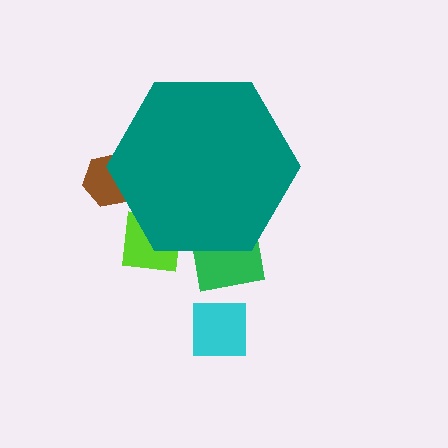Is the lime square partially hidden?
Yes, the lime square is partially hidden behind the teal hexagon.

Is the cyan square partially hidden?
No, the cyan square is fully visible.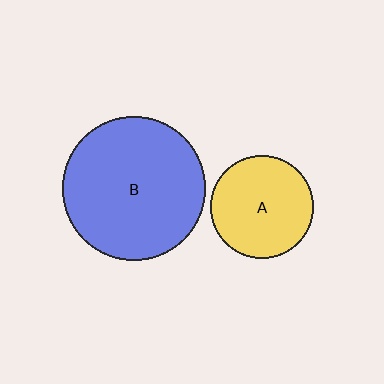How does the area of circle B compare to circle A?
Approximately 1.9 times.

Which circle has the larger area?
Circle B (blue).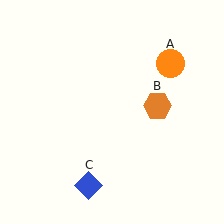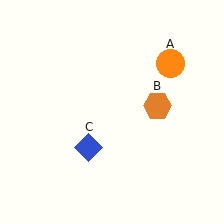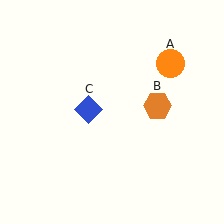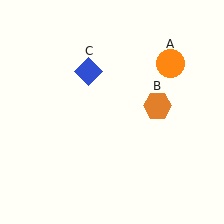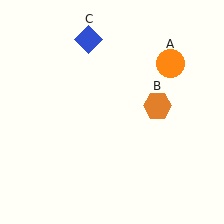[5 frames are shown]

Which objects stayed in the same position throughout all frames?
Orange circle (object A) and orange hexagon (object B) remained stationary.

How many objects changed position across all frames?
1 object changed position: blue diamond (object C).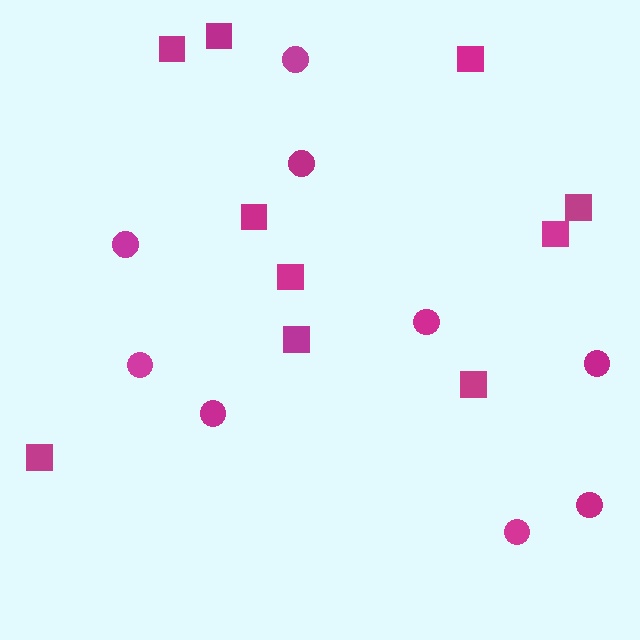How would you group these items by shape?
There are 2 groups: one group of circles (9) and one group of squares (10).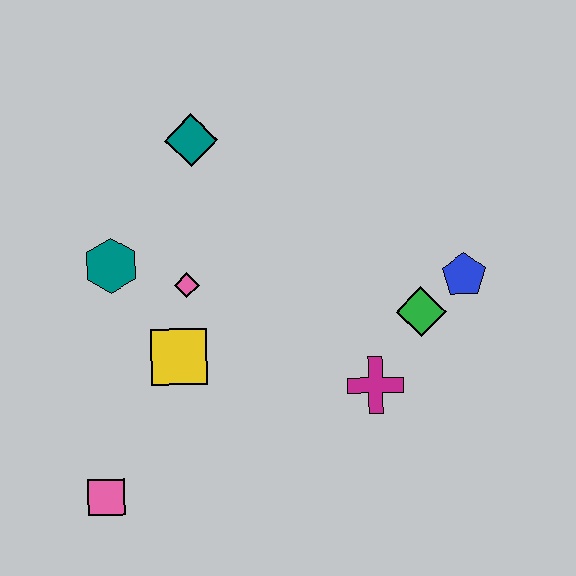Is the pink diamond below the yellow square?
No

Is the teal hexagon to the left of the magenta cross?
Yes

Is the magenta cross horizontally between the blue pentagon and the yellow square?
Yes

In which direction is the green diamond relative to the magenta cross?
The green diamond is above the magenta cross.